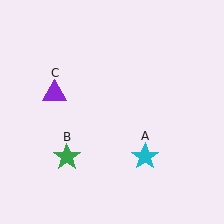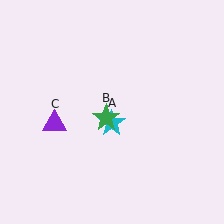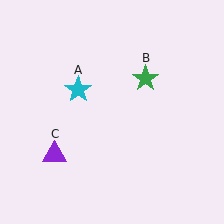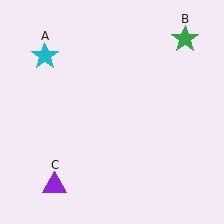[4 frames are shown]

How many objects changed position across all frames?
3 objects changed position: cyan star (object A), green star (object B), purple triangle (object C).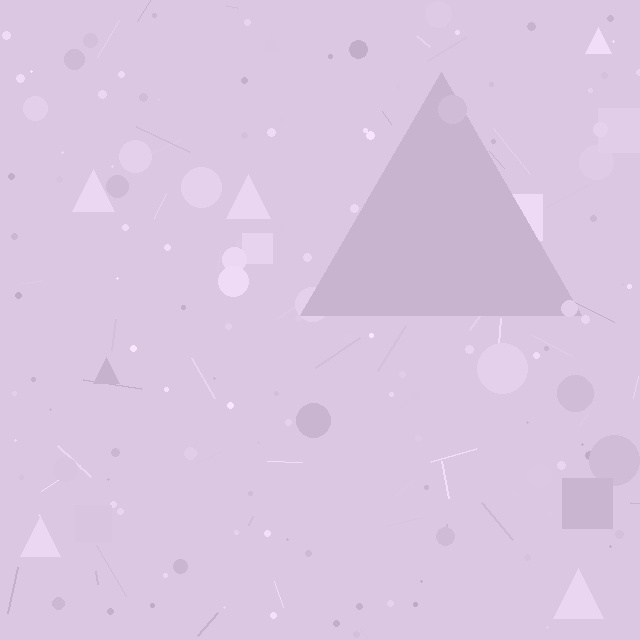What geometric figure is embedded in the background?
A triangle is embedded in the background.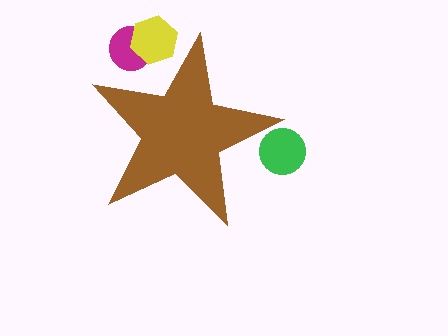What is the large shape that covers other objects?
A brown star.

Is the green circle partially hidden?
Yes, the green circle is partially hidden behind the brown star.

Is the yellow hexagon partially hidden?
Yes, the yellow hexagon is partially hidden behind the brown star.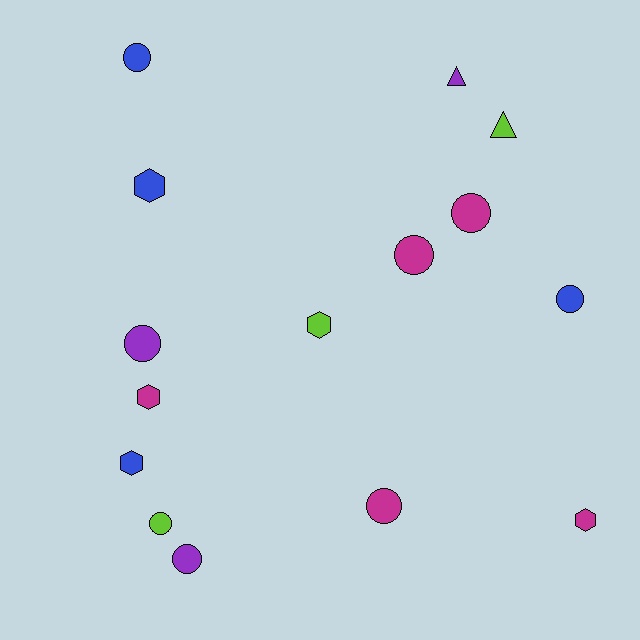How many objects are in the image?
There are 15 objects.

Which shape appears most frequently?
Circle, with 8 objects.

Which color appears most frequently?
Magenta, with 5 objects.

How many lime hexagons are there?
There is 1 lime hexagon.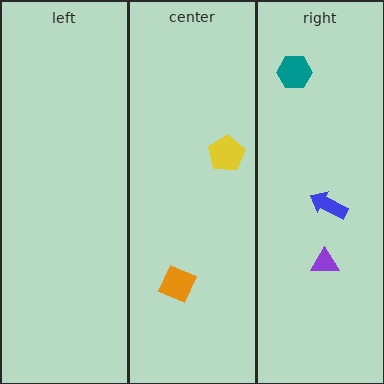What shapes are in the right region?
The teal hexagon, the blue arrow, the purple triangle.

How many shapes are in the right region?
3.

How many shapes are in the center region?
2.